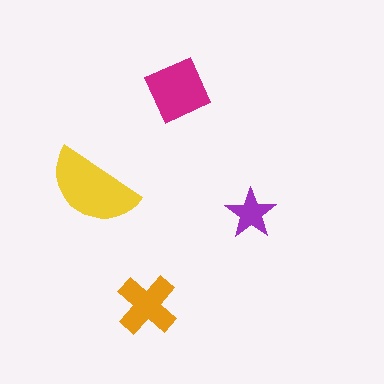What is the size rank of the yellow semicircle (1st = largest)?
1st.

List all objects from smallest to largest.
The purple star, the orange cross, the magenta diamond, the yellow semicircle.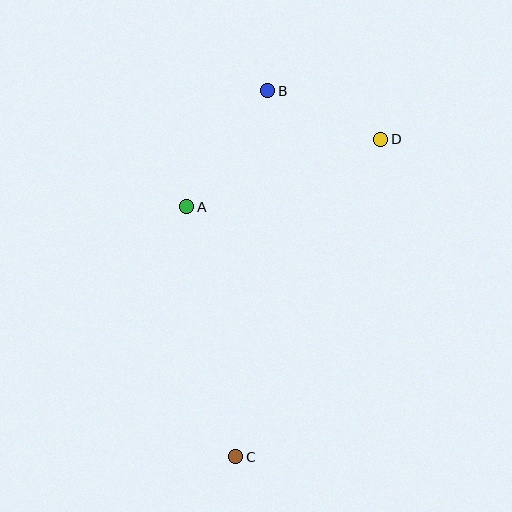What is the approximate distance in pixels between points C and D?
The distance between C and D is approximately 349 pixels.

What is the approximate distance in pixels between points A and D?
The distance between A and D is approximately 205 pixels.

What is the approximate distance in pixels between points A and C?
The distance between A and C is approximately 255 pixels.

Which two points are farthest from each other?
Points B and C are farthest from each other.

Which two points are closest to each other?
Points B and D are closest to each other.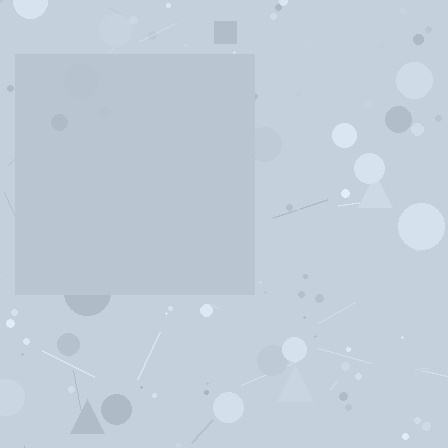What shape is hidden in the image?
A square is hidden in the image.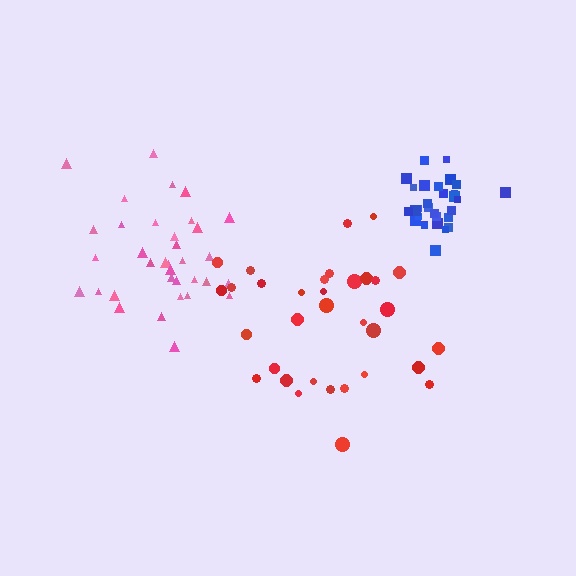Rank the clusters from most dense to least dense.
blue, pink, red.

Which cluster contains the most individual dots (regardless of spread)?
Pink (35).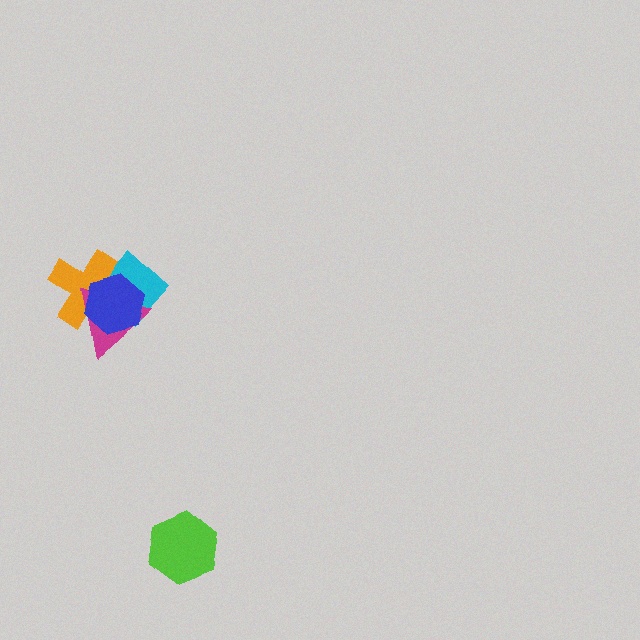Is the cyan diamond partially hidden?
Yes, it is partially covered by another shape.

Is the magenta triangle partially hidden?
Yes, it is partially covered by another shape.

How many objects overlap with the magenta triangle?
3 objects overlap with the magenta triangle.